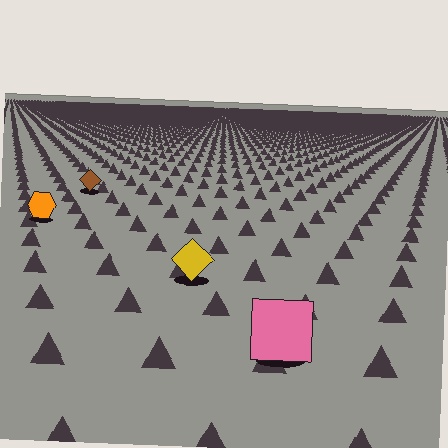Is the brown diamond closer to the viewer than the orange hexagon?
No. The orange hexagon is closer — you can tell from the texture gradient: the ground texture is coarser near it.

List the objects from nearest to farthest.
From nearest to farthest: the pink square, the yellow diamond, the orange hexagon, the brown diamond.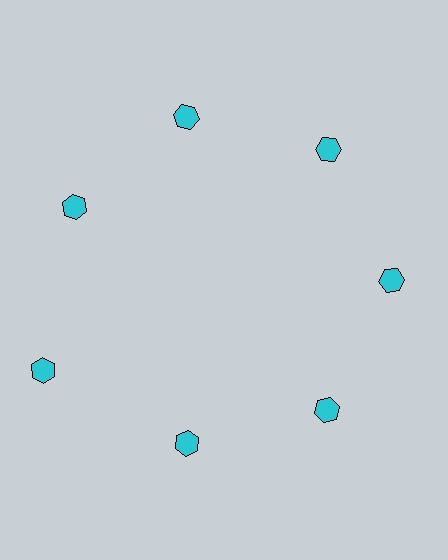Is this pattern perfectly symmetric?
No. The 7 cyan hexagons are arranged in a ring, but one element near the 8 o'clock position is pushed outward from the center, breaking the 7-fold rotational symmetry.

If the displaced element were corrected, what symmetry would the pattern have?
It would have 7-fold rotational symmetry — the pattern would map onto itself every 51 degrees.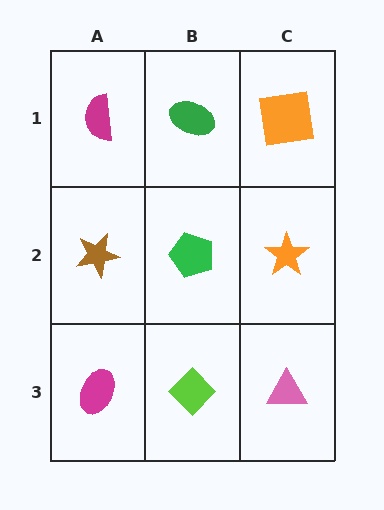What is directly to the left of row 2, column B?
A brown star.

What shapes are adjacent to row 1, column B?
A green pentagon (row 2, column B), a magenta semicircle (row 1, column A), an orange square (row 1, column C).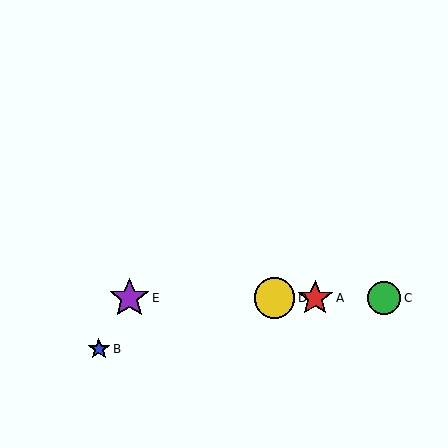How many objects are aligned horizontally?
4 objects (A, C, D, E) are aligned horizontally.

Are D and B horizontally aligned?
No, D is at y≈298 and B is at y≈349.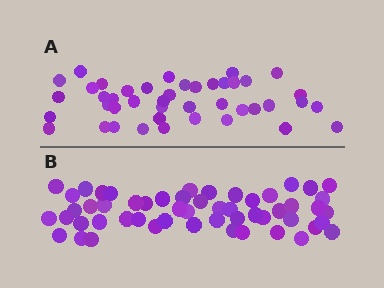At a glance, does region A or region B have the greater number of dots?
Region B (the bottom region) has more dots.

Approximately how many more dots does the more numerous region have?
Region B has roughly 12 or so more dots than region A.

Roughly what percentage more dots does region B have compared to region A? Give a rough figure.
About 25% more.